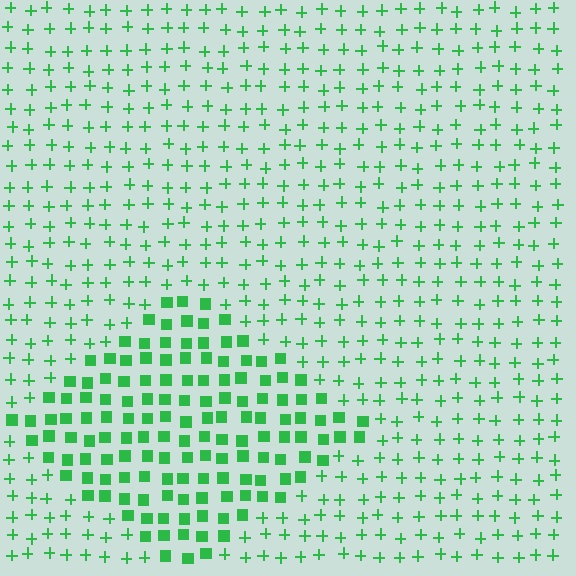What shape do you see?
I see a diamond.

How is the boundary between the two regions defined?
The boundary is defined by a change in element shape: squares inside vs. plus signs outside. All elements share the same color and spacing.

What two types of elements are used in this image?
The image uses squares inside the diamond region and plus signs outside it.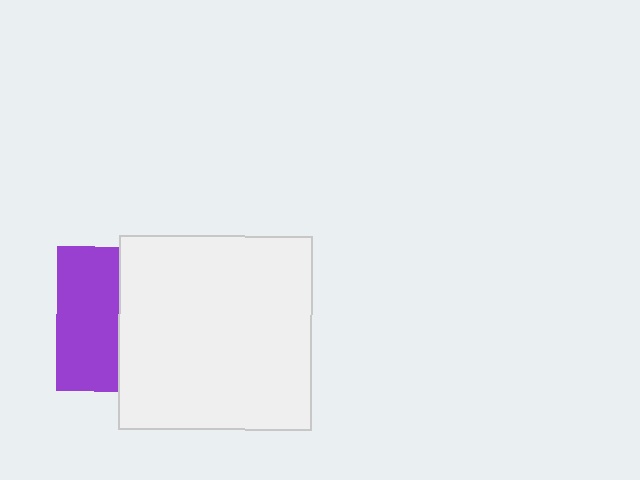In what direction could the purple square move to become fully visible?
The purple square could move left. That would shift it out from behind the white square entirely.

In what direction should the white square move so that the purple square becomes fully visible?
The white square should move right. That is the shortest direction to clear the overlap and leave the purple square fully visible.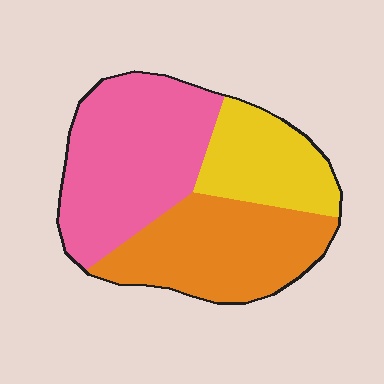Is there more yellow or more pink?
Pink.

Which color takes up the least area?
Yellow, at roughly 20%.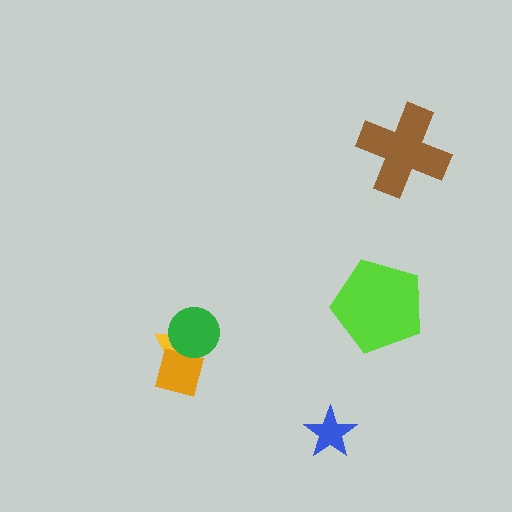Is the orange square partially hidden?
Yes, it is partially covered by another shape.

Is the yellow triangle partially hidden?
Yes, it is partially covered by another shape.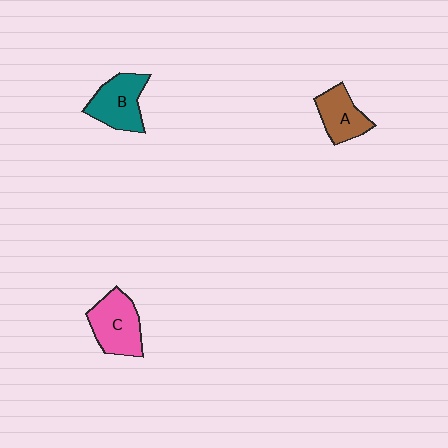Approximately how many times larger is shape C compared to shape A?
Approximately 1.3 times.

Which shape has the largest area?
Shape C (pink).